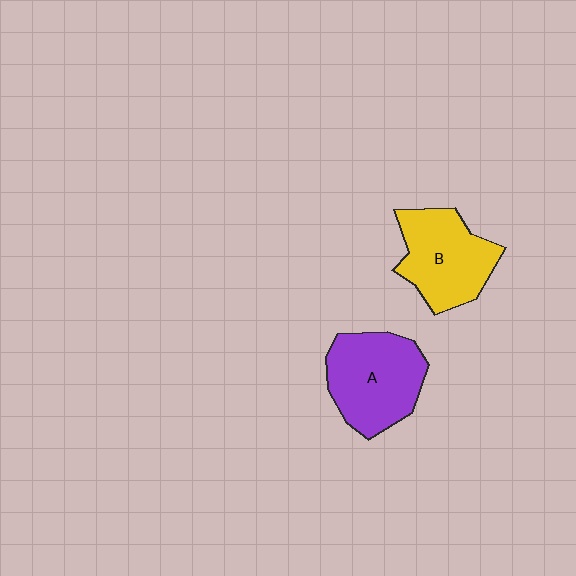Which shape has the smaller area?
Shape B (yellow).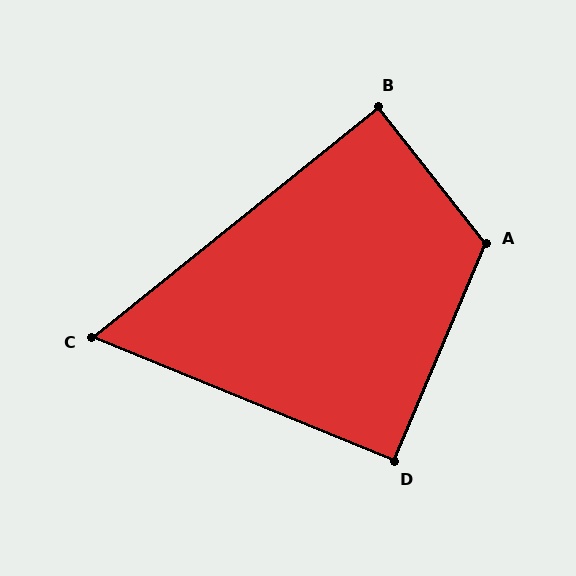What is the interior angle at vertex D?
Approximately 91 degrees (approximately right).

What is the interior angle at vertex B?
Approximately 89 degrees (approximately right).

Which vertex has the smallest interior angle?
C, at approximately 61 degrees.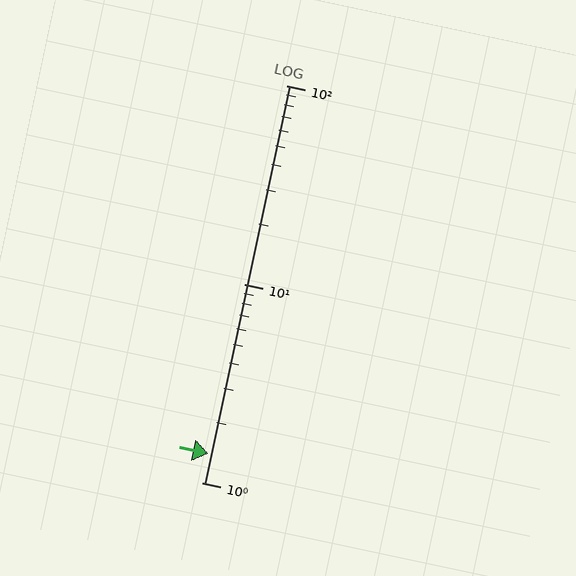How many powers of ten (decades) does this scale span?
The scale spans 2 decades, from 1 to 100.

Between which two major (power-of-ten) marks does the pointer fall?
The pointer is between 1 and 10.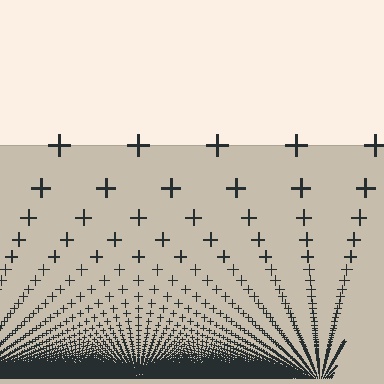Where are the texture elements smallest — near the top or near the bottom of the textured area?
Near the bottom.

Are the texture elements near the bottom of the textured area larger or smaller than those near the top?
Smaller. The gradient is inverted — elements near the bottom are smaller and denser.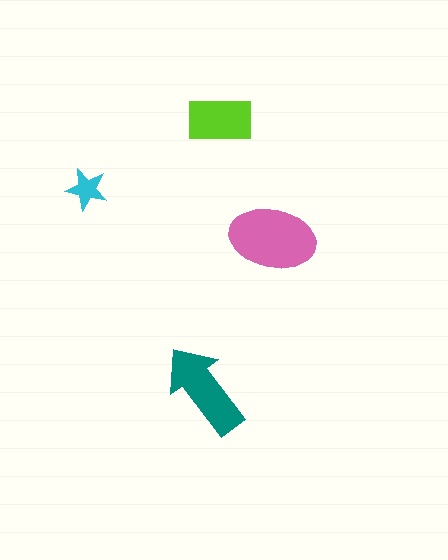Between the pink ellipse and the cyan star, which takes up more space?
The pink ellipse.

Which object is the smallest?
The cyan star.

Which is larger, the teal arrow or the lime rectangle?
The teal arrow.